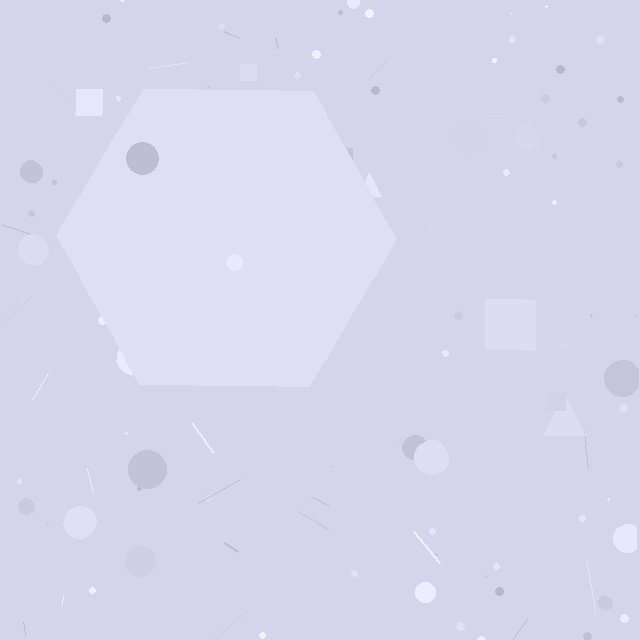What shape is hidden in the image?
A hexagon is hidden in the image.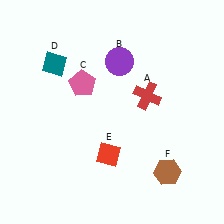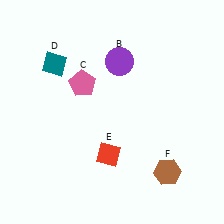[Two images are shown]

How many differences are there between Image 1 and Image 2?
There is 1 difference between the two images.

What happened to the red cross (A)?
The red cross (A) was removed in Image 2. It was in the top-right area of Image 1.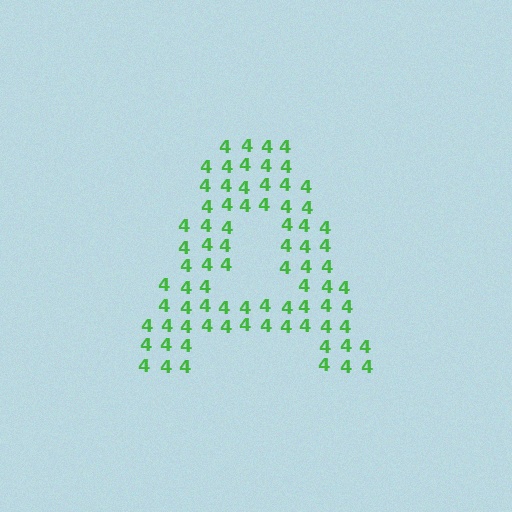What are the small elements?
The small elements are digit 4's.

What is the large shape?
The large shape is the letter A.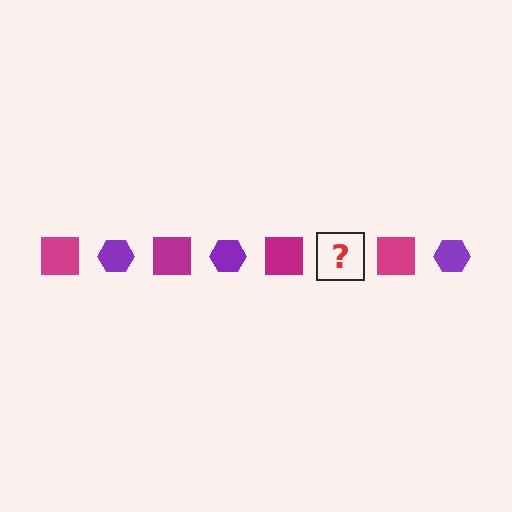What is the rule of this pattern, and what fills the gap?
The rule is that the pattern alternates between magenta square and purple hexagon. The gap should be filled with a purple hexagon.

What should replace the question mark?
The question mark should be replaced with a purple hexagon.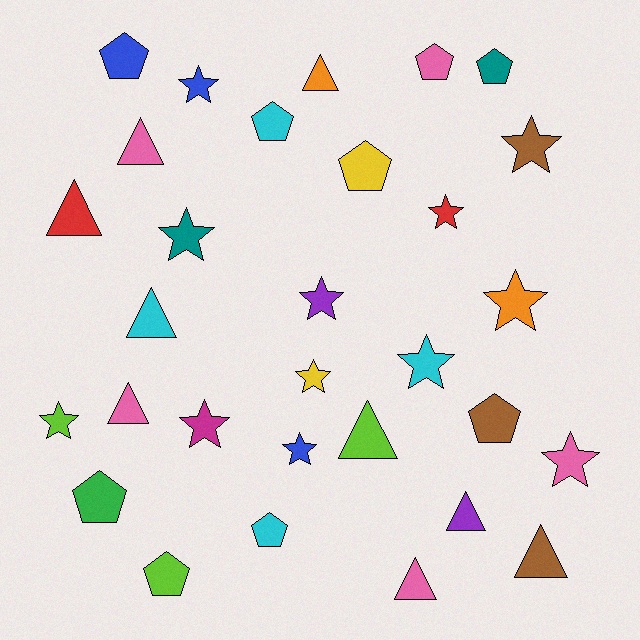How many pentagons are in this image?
There are 9 pentagons.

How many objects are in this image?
There are 30 objects.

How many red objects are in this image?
There are 2 red objects.